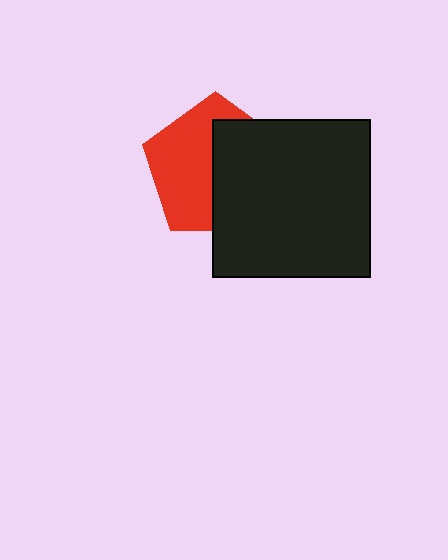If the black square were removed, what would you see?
You would see the complete red pentagon.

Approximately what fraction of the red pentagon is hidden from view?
Roughly 49% of the red pentagon is hidden behind the black square.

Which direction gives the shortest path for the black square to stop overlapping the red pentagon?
Moving right gives the shortest separation.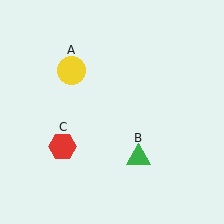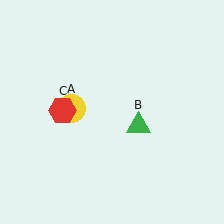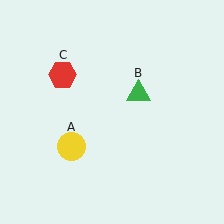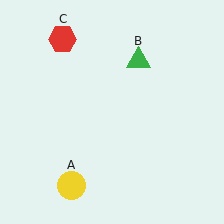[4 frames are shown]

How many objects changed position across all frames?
3 objects changed position: yellow circle (object A), green triangle (object B), red hexagon (object C).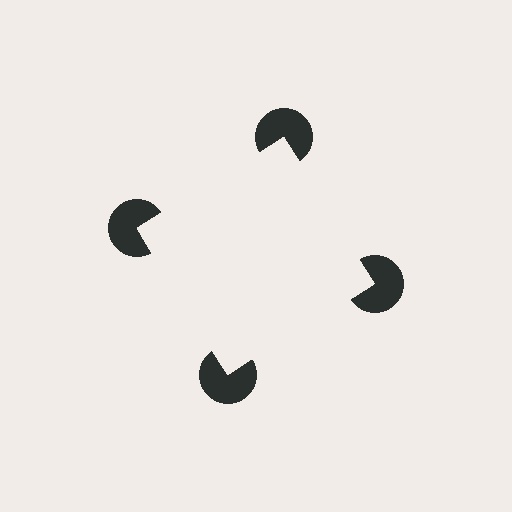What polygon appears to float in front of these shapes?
An illusory square — its edges are inferred from the aligned wedge cuts in the pac-man discs, not physically drawn.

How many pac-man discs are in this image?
There are 4 — one at each vertex of the illusory square.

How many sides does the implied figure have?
4 sides.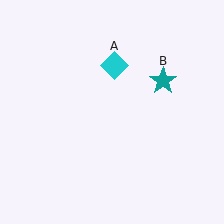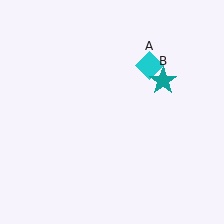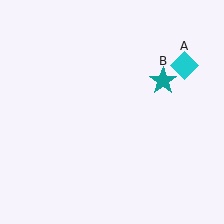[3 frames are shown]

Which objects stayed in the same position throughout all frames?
Teal star (object B) remained stationary.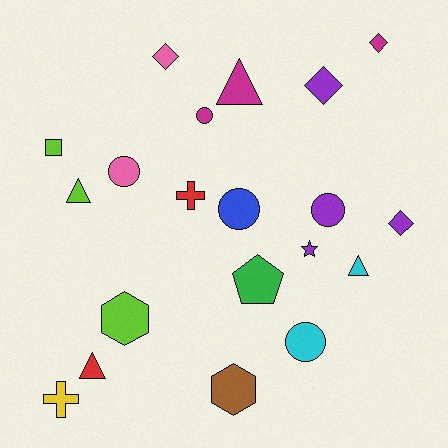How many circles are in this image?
There are 5 circles.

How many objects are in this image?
There are 20 objects.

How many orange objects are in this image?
There are no orange objects.